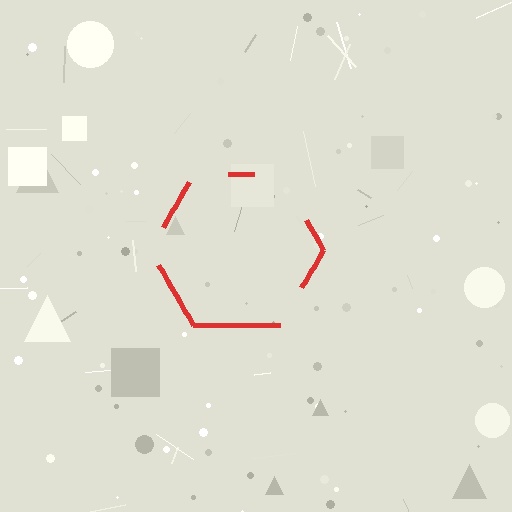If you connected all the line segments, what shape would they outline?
They would outline a hexagon.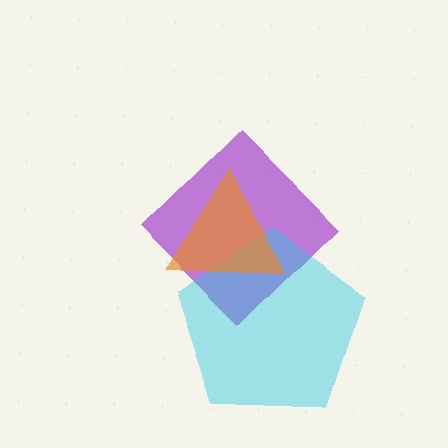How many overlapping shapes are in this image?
There are 3 overlapping shapes in the image.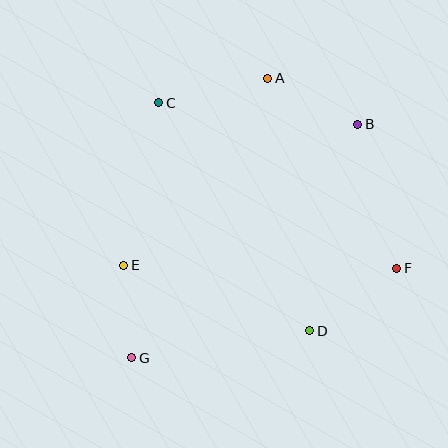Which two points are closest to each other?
Points E and G are closest to each other.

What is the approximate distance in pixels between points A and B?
The distance between A and B is approximately 101 pixels.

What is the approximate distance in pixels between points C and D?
The distance between C and D is approximately 274 pixels.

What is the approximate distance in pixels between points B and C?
The distance between B and C is approximately 200 pixels.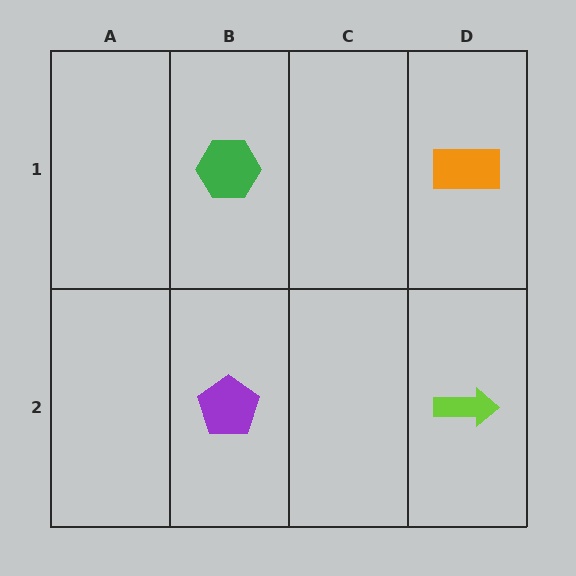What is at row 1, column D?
An orange rectangle.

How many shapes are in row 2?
2 shapes.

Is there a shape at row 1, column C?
No, that cell is empty.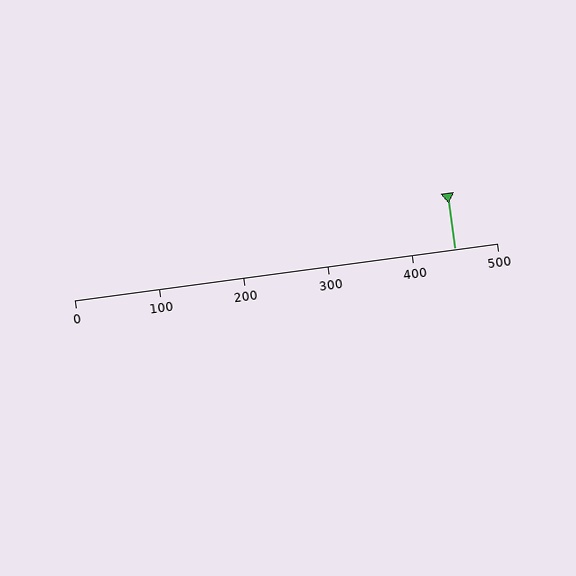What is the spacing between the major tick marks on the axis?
The major ticks are spaced 100 apart.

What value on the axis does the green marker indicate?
The marker indicates approximately 450.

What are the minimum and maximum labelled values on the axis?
The axis runs from 0 to 500.